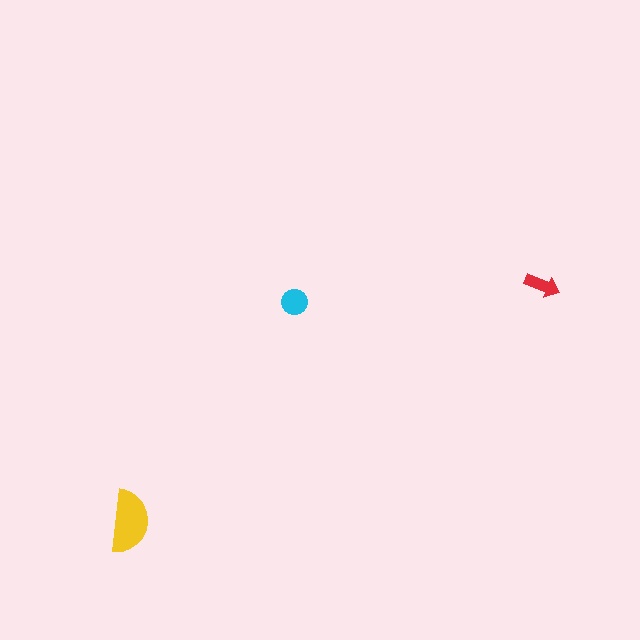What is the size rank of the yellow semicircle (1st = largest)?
1st.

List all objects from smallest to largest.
The red arrow, the cyan circle, the yellow semicircle.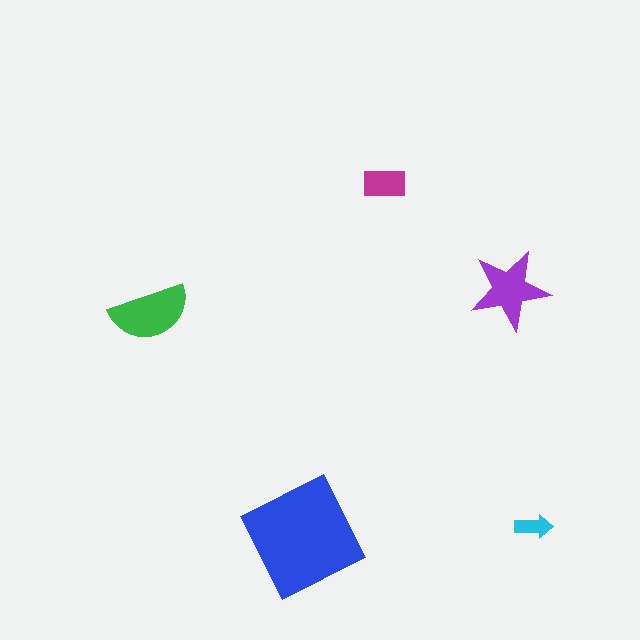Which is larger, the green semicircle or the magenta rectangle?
The green semicircle.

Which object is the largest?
The blue square.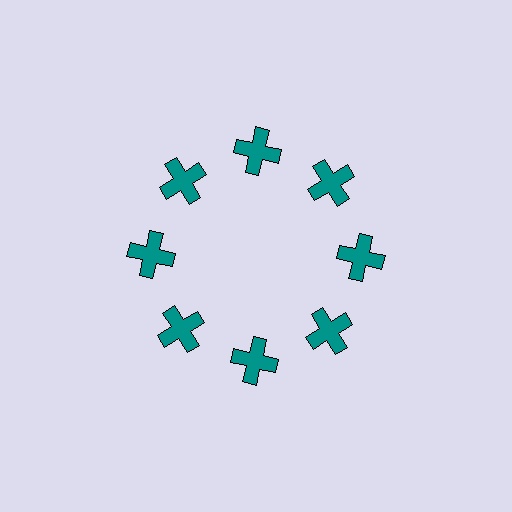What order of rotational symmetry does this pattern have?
This pattern has 8-fold rotational symmetry.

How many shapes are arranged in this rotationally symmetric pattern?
There are 8 shapes, arranged in 8 groups of 1.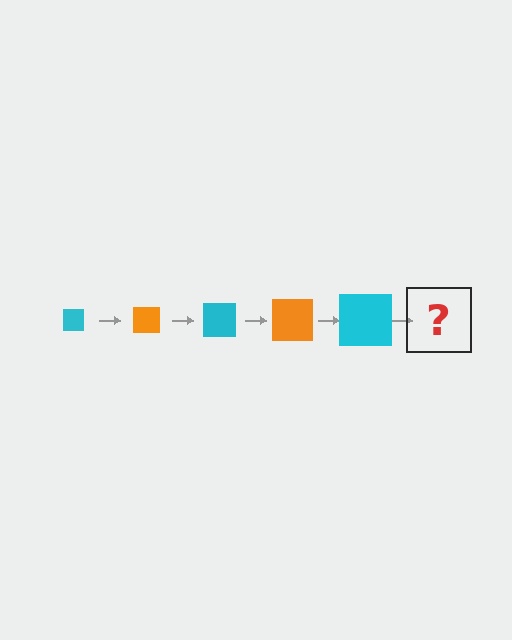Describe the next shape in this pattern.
It should be an orange square, larger than the previous one.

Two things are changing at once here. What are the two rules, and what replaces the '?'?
The two rules are that the square grows larger each step and the color cycles through cyan and orange. The '?' should be an orange square, larger than the previous one.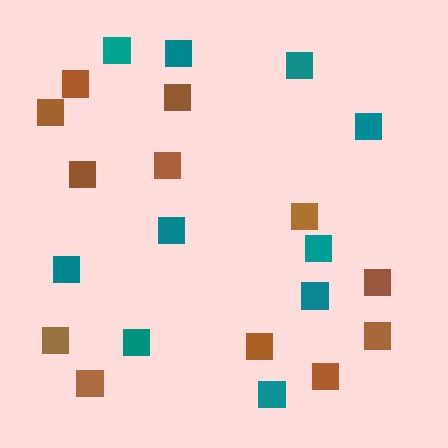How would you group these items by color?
There are 2 groups: one group of teal squares (10) and one group of brown squares (12).